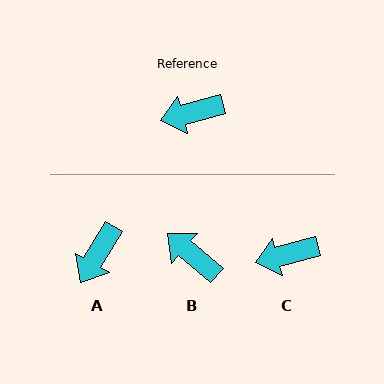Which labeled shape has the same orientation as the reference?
C.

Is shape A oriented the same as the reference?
No, it is off by about 45 degrees.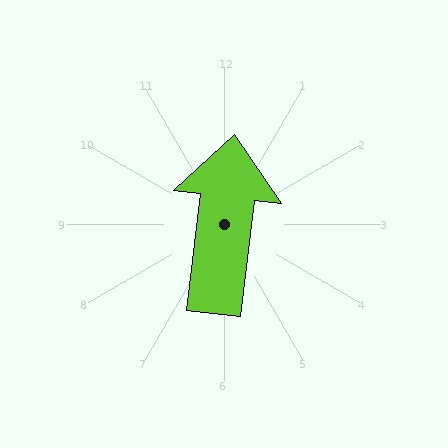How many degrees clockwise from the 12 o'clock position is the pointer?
Approximately 6 degrees.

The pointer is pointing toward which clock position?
Roughly 12 o'clock.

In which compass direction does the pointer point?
North.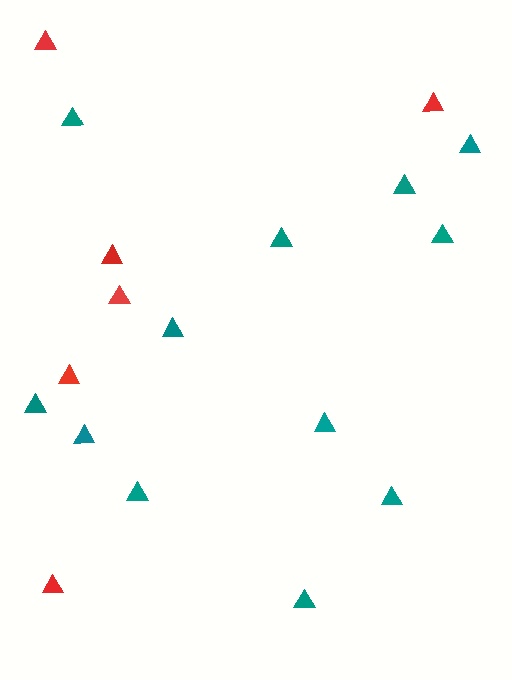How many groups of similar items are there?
There are 2 groups: one group of teal triangles (12) and one group of red triangles (6).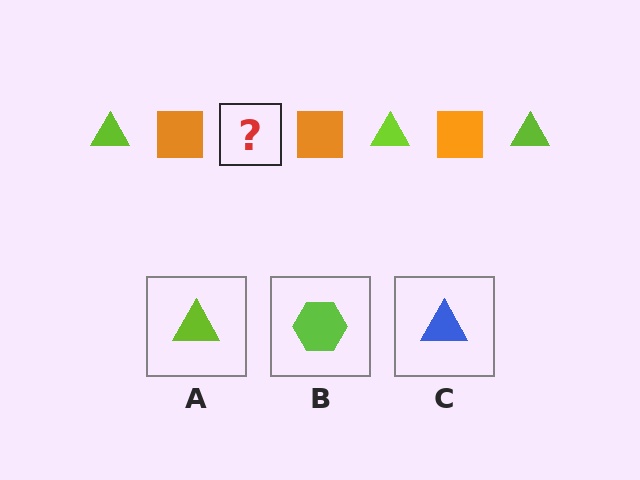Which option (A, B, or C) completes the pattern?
A.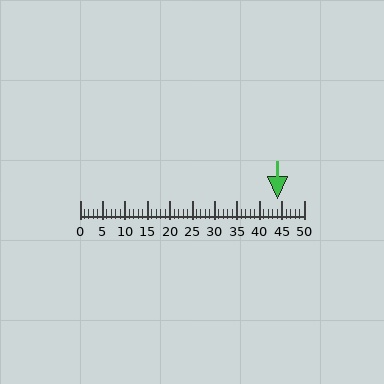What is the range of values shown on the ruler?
The ruler shows values from 0 to 50.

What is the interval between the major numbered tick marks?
The major tick marks are spaced 5 units apart.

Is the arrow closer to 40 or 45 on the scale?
The arrow is closer to 45.